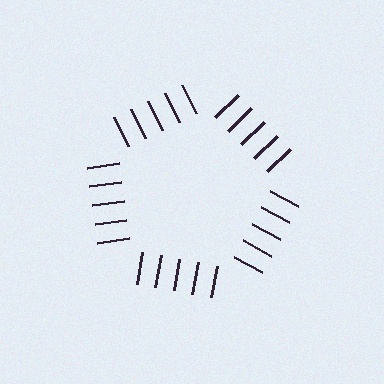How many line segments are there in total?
25 — 5 along each of the 5 edges.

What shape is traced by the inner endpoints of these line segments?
An illusory pentagon — the line segments terminate on its edges but no continuous stroke is drawn.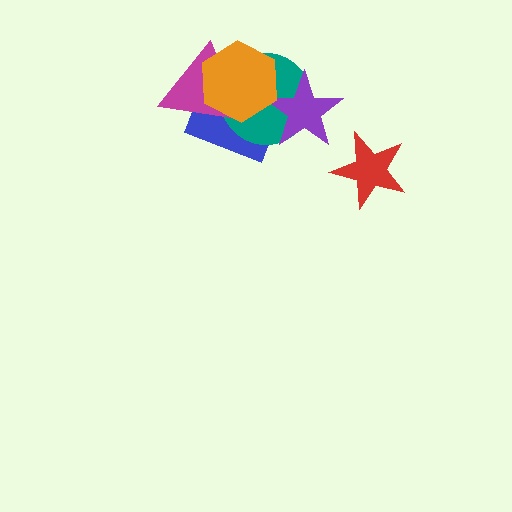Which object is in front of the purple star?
The orange hexagon is in front of the purple star.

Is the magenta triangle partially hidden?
Yes, it is partially covered by another shape.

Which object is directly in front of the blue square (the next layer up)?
The teal circle is directly in front of the blue square.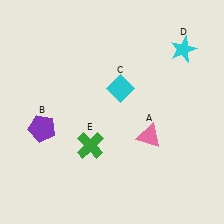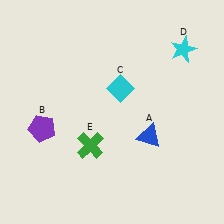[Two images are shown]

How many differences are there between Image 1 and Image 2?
There is 1 difference between the two images.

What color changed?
The triangle (A) changed from pink in Image 1 to blue in Image 2.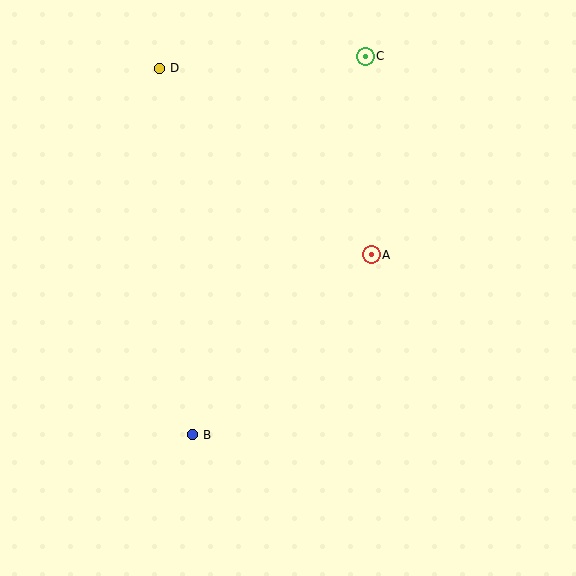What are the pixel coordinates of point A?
Point A is at (371, 255).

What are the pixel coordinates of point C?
Point C is at (365, 56).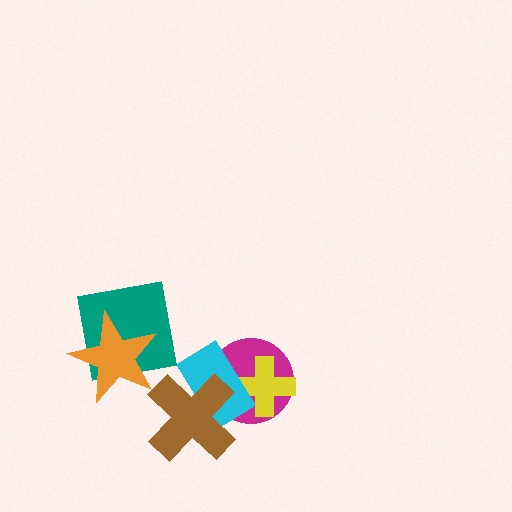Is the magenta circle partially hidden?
Yes, it is partially covered by another shape.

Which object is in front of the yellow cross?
The cyan rectangle is in front of the yellow cross.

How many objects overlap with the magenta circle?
3 objects overlap with the magenta circle.